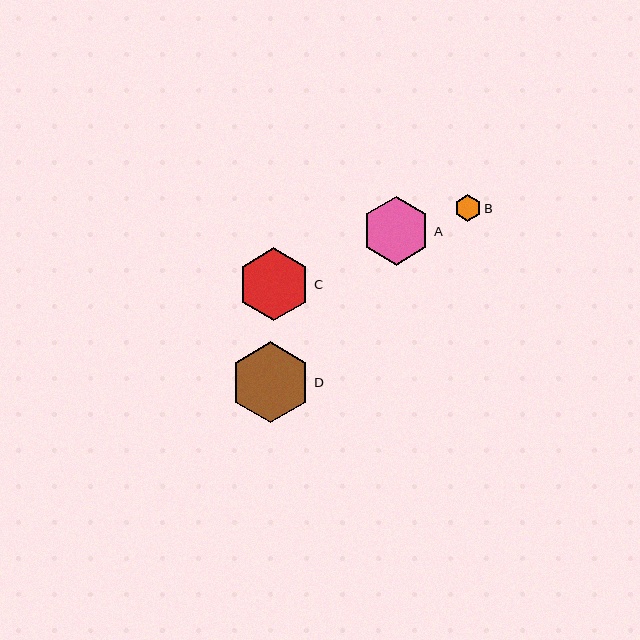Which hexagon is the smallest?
Hexagon B is the smallest with a size of approximately 27 pixels.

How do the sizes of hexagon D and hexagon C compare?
Hexagon D and hexagon C are approximately the same size.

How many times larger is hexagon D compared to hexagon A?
Hexagon D is approximately 1.2 times the size of hexagon A.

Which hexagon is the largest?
Hexagon D is the largest with a size of approximately 80 pixels.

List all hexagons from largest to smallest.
From largest to smallest: D, C, A, B.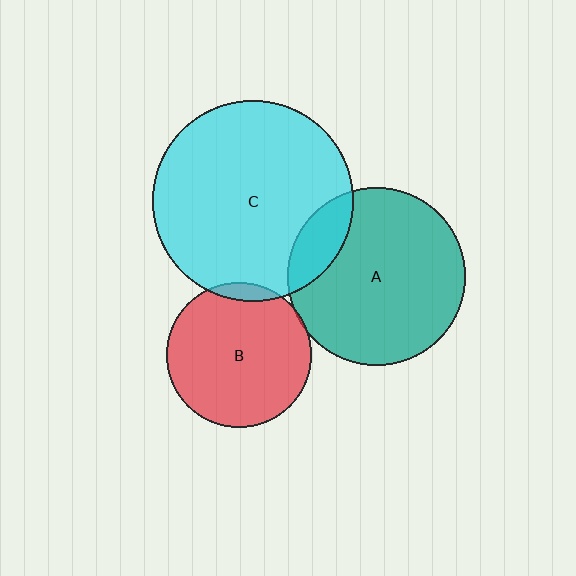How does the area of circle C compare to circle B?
Approximately 1.9 times.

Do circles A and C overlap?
Yes.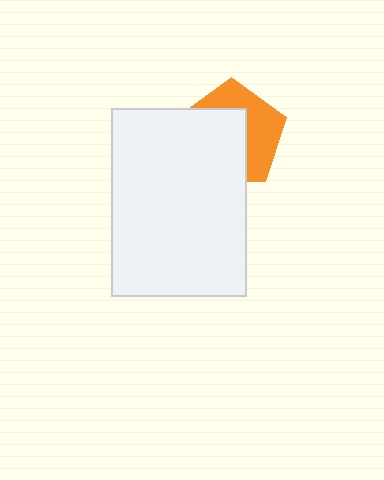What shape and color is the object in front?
The object in front is a white rectangle.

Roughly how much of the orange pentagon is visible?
A small part of it is visible (roughly 43%).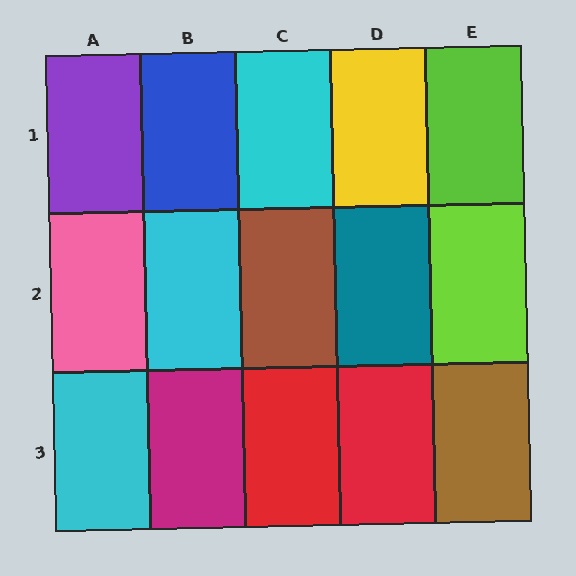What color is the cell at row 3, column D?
Red.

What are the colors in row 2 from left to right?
Pink, cyan, brown, teal, lime.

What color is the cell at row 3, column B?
Magenta.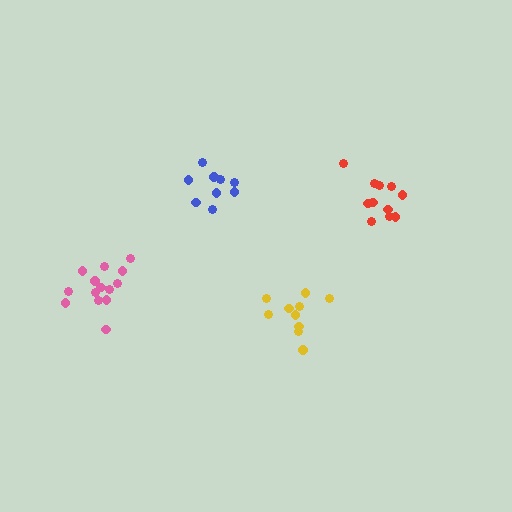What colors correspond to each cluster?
The clusters are colored: pink, red, blue, yellow.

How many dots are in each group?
Group 1: 14 dots, Group 2: 11 dots, Group 3: 9 dots, Group 4: 10 dots (44 total).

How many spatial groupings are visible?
There are 4 spatial groupings.